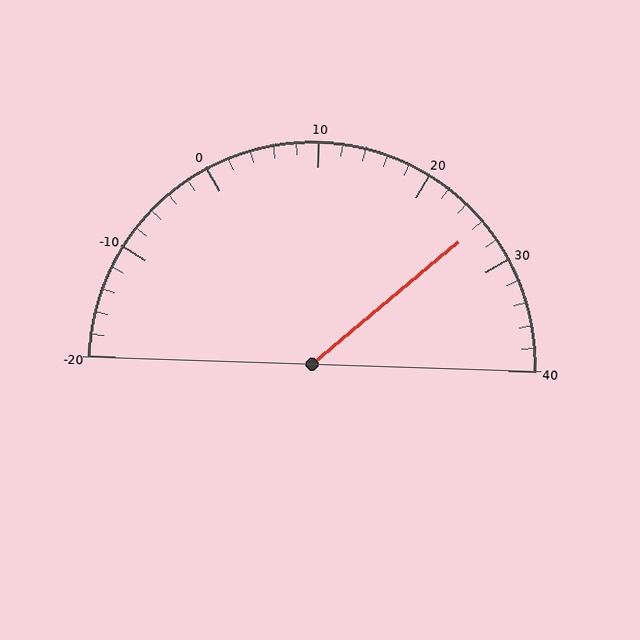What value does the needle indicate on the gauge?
The needle indicates approximately 26.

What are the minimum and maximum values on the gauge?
The gauge ranges from -20 to 40.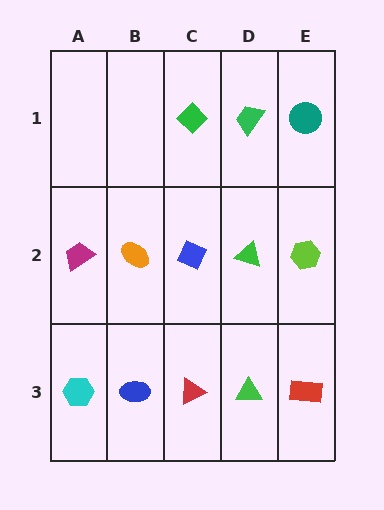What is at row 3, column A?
A cyan hexagon.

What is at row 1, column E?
A teal circle.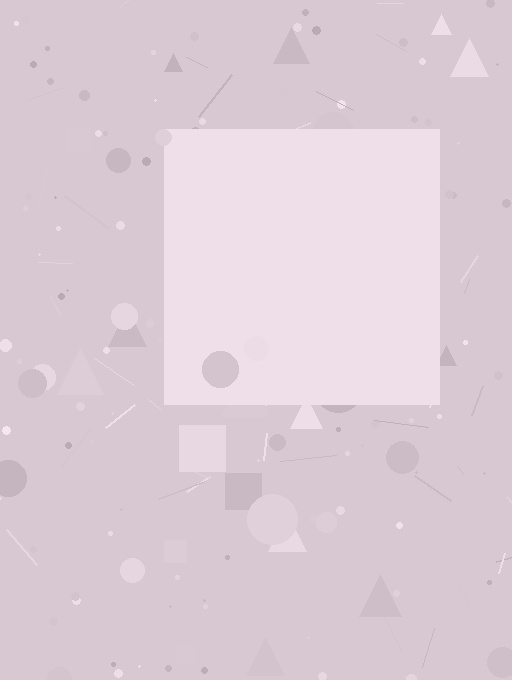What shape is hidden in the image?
A square is hidden in the image.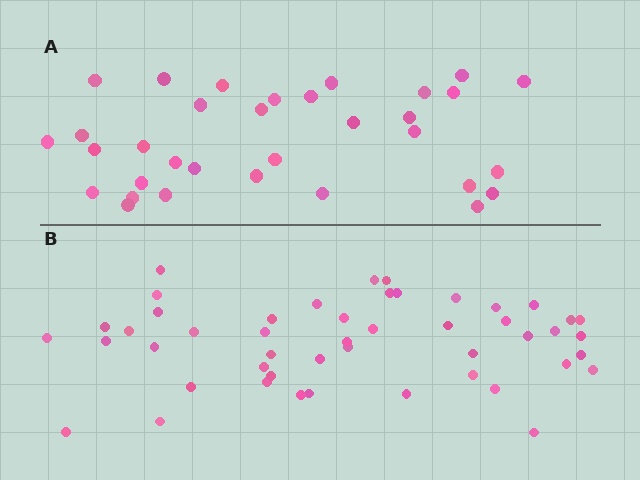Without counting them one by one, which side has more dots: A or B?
Region B (the bottom region) has more dots.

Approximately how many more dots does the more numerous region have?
Region B has approximately 15 more dots than region A.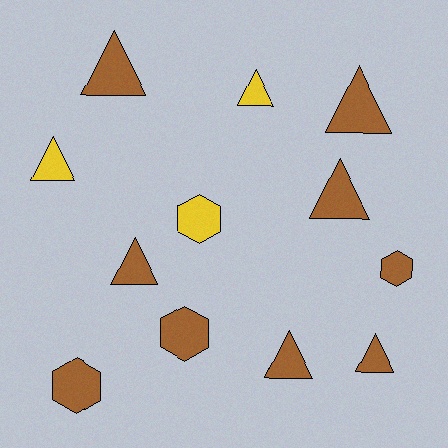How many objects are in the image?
There are 12 objects.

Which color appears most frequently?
Brown, with 9 objects.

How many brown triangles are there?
There are 6 brown triangles.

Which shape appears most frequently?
Triangle, with 8 objects.